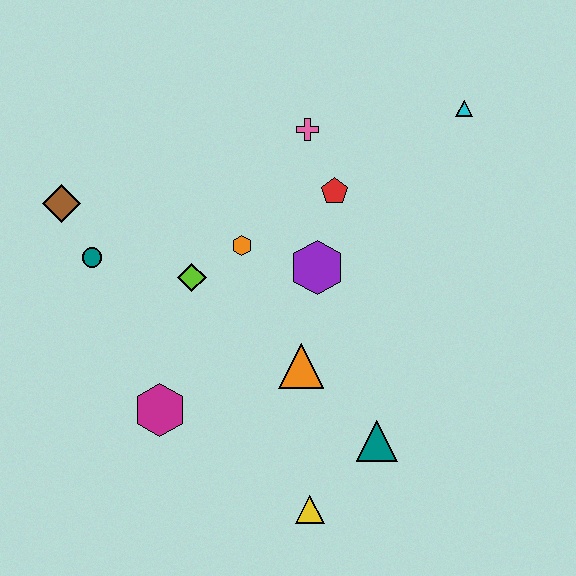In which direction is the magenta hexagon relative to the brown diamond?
The magenta hexagon is below the brown diamond.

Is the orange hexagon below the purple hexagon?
No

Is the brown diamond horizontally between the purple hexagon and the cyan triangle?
No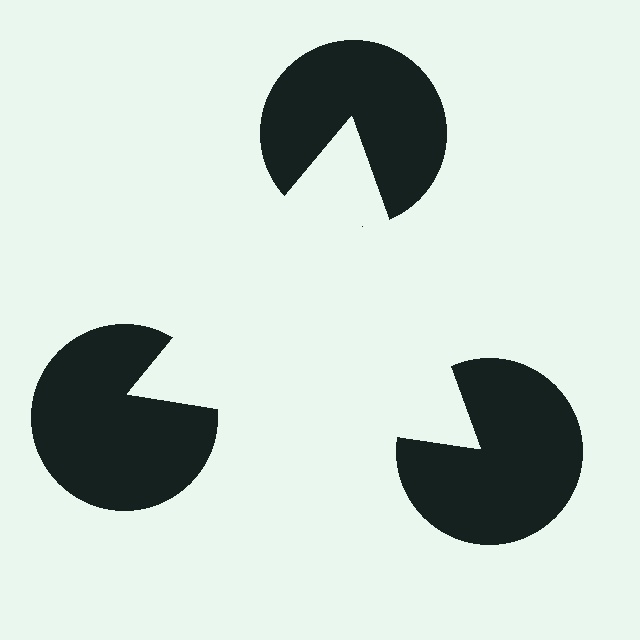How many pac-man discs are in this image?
There are 3 — one at each vertex of the illusory triangle.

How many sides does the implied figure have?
3 sides.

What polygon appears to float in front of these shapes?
An illusory triangle — its edges are inferred from the aligned wedge cuts in the pac-man discs, not physically drawn.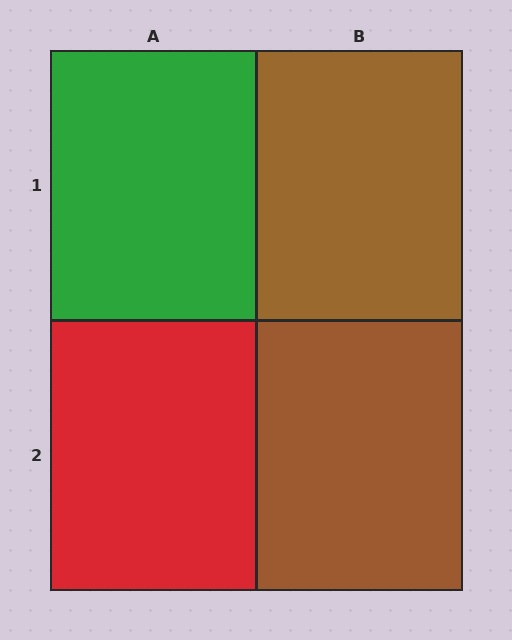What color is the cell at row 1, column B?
Brown.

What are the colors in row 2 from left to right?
Red, brown.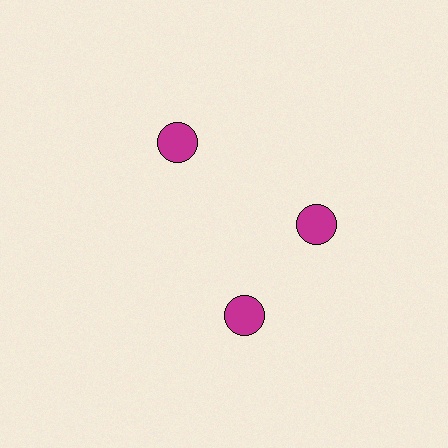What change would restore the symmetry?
The symmetry would be restored by rotating it back into even spacing with its neighbors so that all 3 circles sit at equal angles and equal distance from the center.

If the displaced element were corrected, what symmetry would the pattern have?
It would have 3-fold rotational symmetry — the pattern would map onto itself every 120 degrees.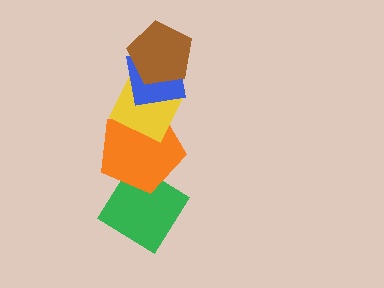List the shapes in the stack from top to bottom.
From top to bottom: the brown pentagon, the blue square, the yellow diamond, the orange pentagon, the green diamond.